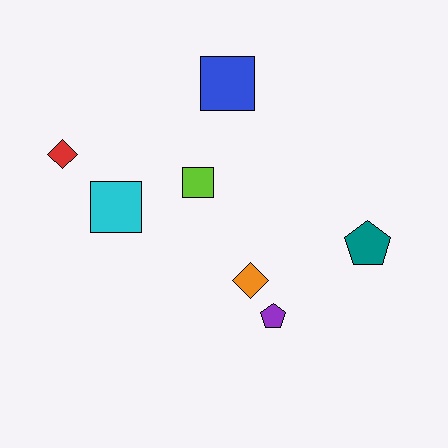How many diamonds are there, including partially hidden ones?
There are 2 diamonds.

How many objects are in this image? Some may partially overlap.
There are 7 objects.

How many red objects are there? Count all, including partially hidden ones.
There is 1 red object.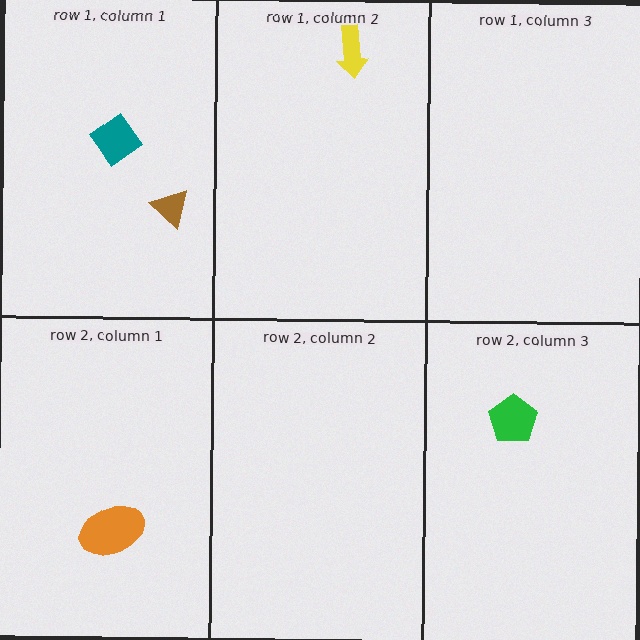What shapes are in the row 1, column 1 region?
The teal diamond, the brown triangle.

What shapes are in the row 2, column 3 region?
The green pentagon.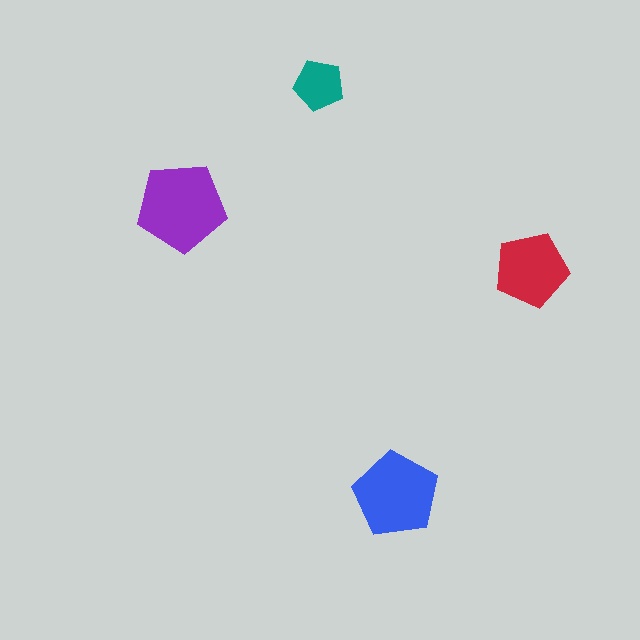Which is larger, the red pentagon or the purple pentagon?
The purple one.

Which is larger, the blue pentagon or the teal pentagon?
The blue one.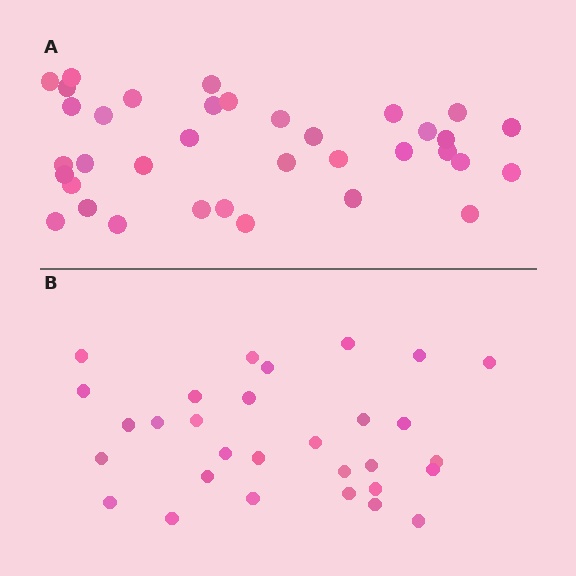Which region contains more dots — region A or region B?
Region A (the top region) has more dots.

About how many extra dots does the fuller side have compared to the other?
Region A has about 6 more dots than region B.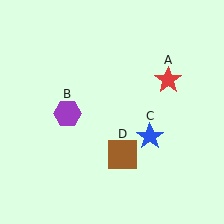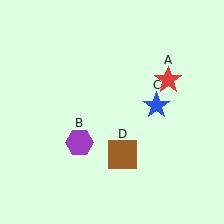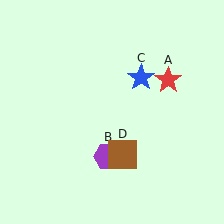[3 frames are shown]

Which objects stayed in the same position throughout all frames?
Red star (object A) and brown square (object D) remained stationary.